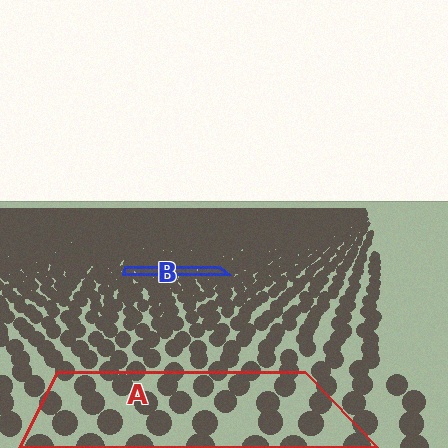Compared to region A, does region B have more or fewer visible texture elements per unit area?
Region B has more texture elements per unit area — they are packed more densely because it is farther away.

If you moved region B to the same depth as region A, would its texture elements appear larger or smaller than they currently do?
They would appear larger. At a closer depth, the same texture elements are projected at a bigger on-screen size.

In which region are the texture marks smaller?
The texture marks are smaller in region B, because it is farther away.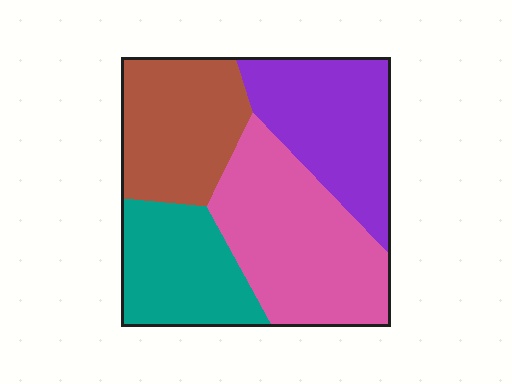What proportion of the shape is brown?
Brown takes up between a sixth and a third of the shape.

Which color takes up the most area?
Pink, at roughly 30%.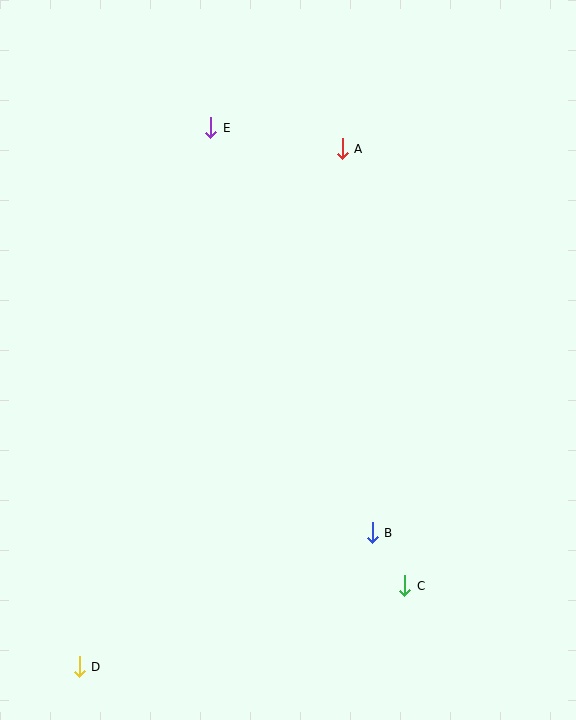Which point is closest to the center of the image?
Point B at (372, 533) is closest to the center.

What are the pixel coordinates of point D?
Point D is at (79, 667).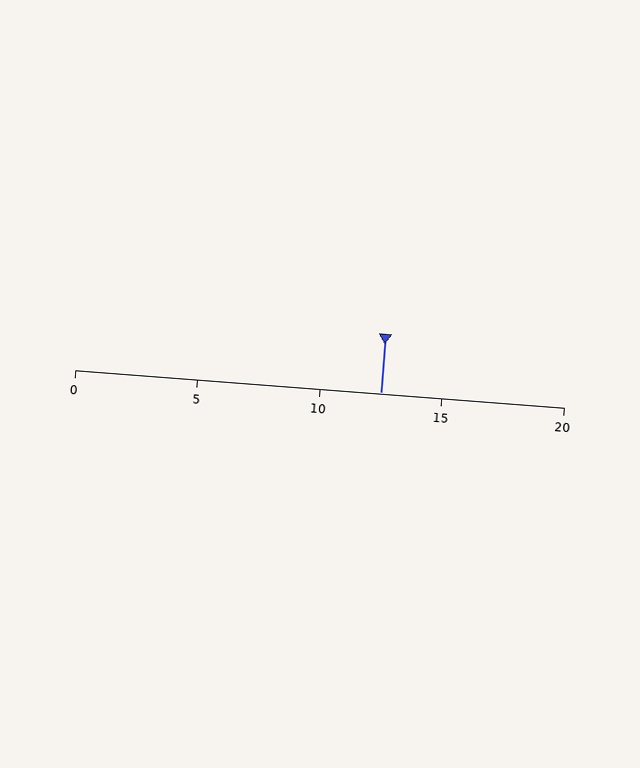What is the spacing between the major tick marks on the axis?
The major ticks are spaced 5 apart.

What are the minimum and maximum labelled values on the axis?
The axis runs from 0 to 20.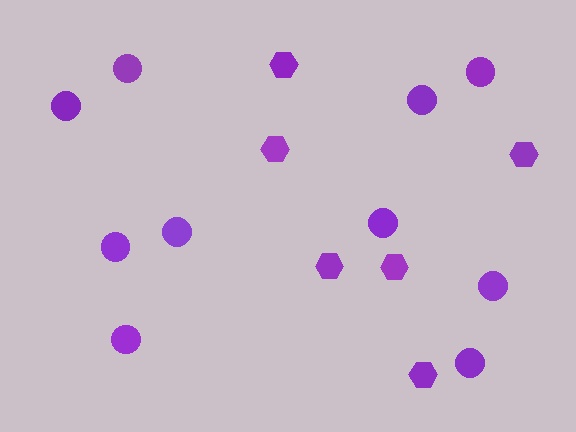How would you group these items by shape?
There are 2 groups: one group of hexagons (6) and one group of circles (10).